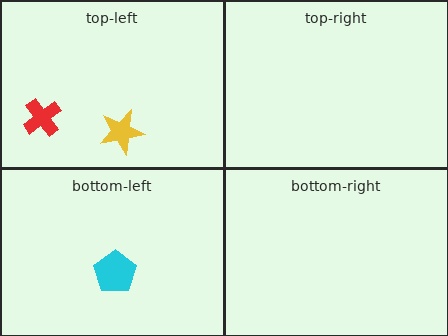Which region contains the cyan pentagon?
The bottom-left region.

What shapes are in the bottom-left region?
The cyan pentagon.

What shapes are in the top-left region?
The red cross, the yellow star.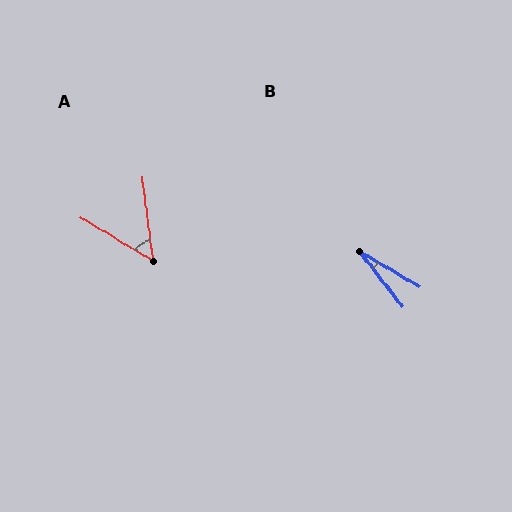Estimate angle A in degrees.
Approximately 52 degrees.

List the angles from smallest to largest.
B (21°), A (52°).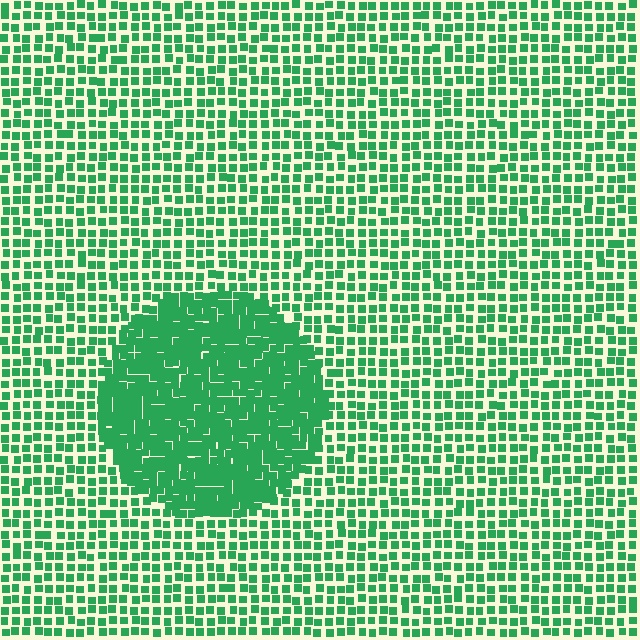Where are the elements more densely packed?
The elements are more densely packed inside the circle boundary.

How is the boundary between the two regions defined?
The boundary is defined by a change in element density (approximately 2.1x ratio). All elements are the same color, size, and shape.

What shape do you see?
I see a circle.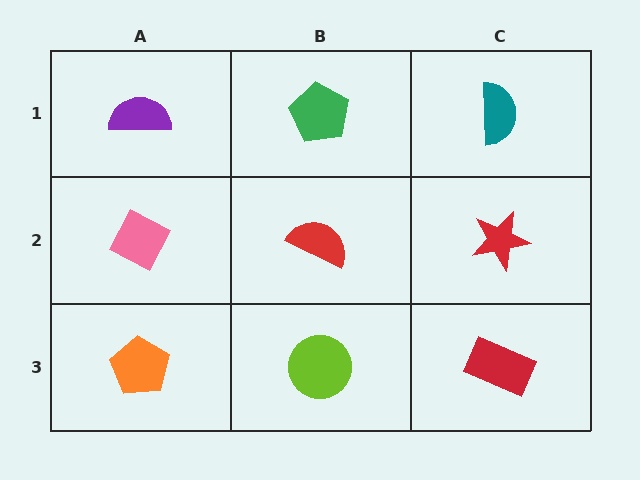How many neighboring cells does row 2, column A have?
3.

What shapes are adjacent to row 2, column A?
A purple semicircle (row 1, column A), an orange pentagon (row 3, column A), a red semicircle (row 2, column B).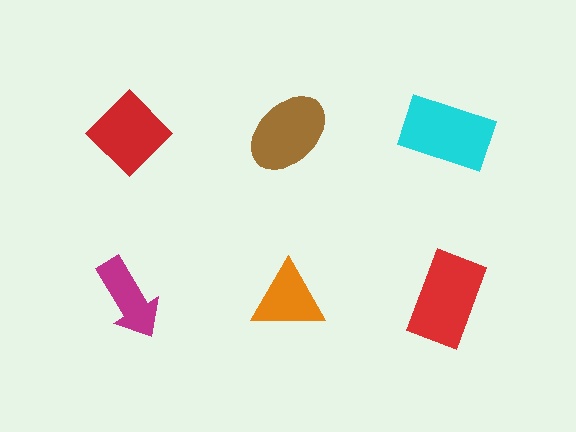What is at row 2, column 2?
An orange triangle.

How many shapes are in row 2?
3 shapes.